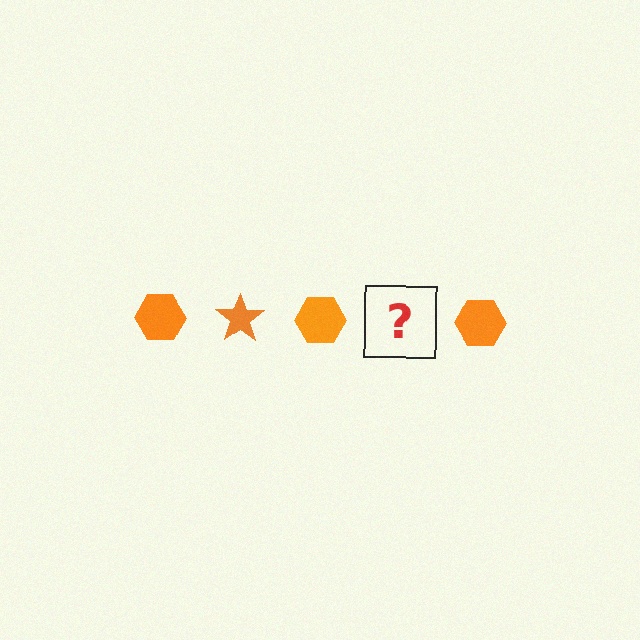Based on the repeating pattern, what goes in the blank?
The blank should be an orange star.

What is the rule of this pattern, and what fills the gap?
The rule is that the pattern cycles through hexagon, star shapes in orange. The gap should be filled with an orange star.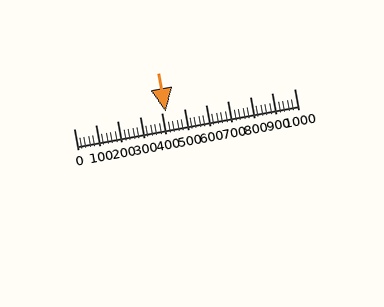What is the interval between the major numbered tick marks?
The major tick marks are spaced 100 units apart.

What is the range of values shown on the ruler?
The ruler shows values from 0 to 1000.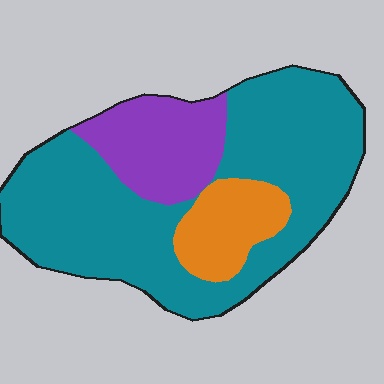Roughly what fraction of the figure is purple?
Purple takes up about one fifth (1/5) of the figure.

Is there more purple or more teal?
Teal.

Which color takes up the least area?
Orange, at roughly 15%.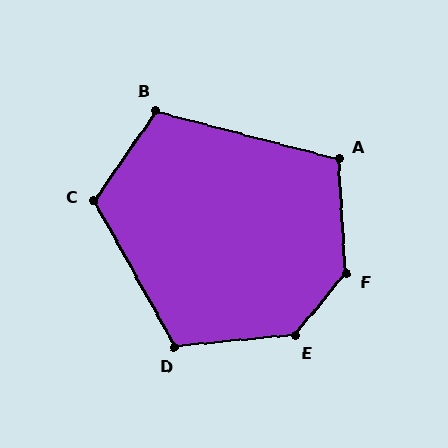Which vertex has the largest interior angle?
F, at approximately 136 degrees.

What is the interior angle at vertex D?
Approximately 114 degrees (obtuse).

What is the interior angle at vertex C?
Approximately 117 degrees (obtuse).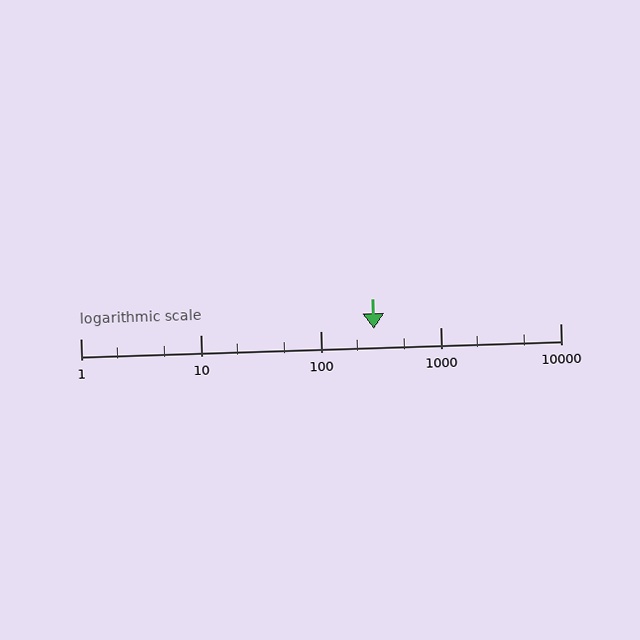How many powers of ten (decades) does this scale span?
The scale spans 4 decades, from 1 to 10000.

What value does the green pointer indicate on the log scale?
The pointer indicates approximately 280.